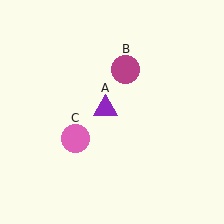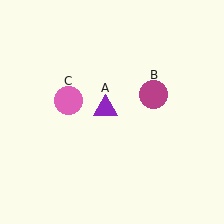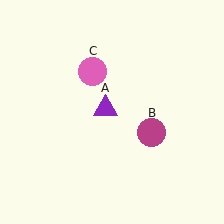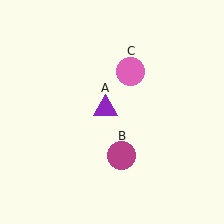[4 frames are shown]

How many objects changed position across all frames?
2 objects changed position: magenta circle (object B), pink circle (object C).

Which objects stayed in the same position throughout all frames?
Purple triangle (object A) remained stationary.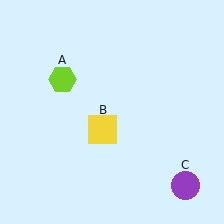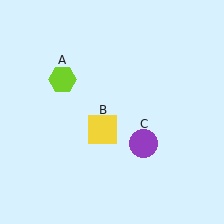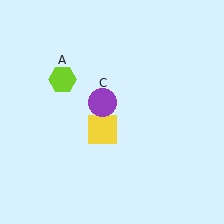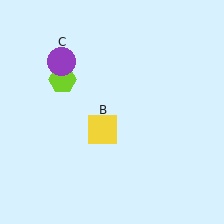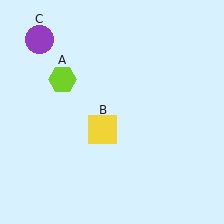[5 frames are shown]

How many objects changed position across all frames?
1 object changed position: purple circle (object C).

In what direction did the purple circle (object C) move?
The purple circle (object C) moved up and to the left.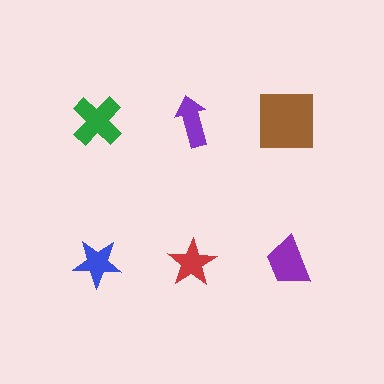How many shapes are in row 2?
3 shapes.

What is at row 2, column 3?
A purple trapezoid.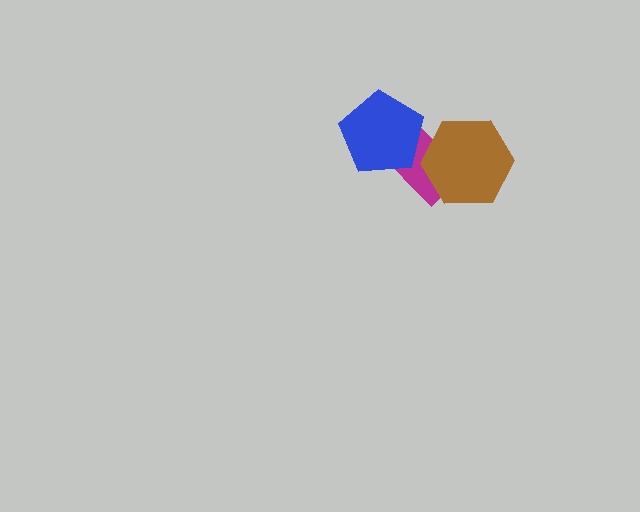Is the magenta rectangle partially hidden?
Yes, it is partially covered by another shape.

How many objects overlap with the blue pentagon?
1 object overlaps with the blue pentagon.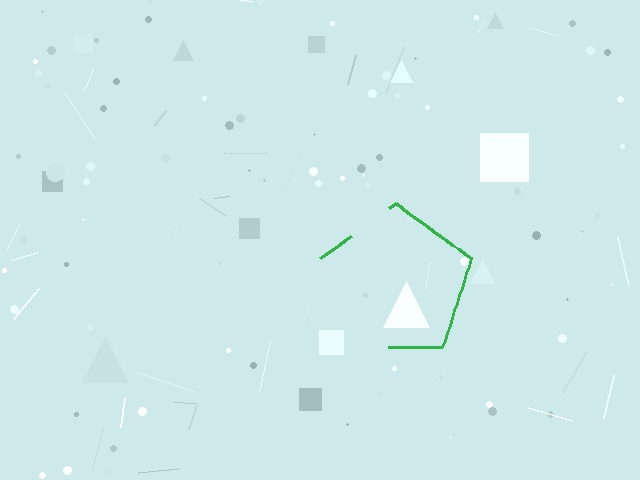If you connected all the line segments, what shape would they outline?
They would outline a pentagon.